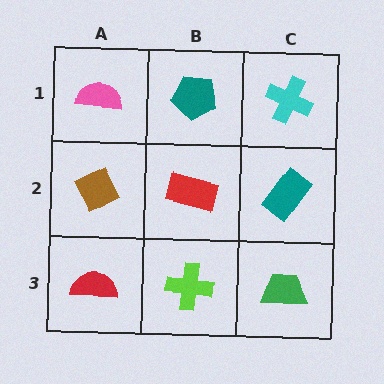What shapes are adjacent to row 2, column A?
A pink semicircle (row 1, column A), a red semicircle (row 3, column A), a red rectangle (row 2, column B).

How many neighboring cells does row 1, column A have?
2.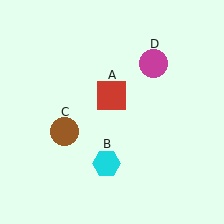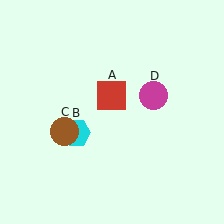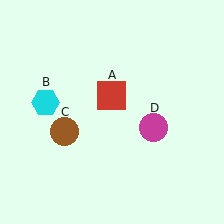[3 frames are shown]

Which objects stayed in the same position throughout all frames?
Red square (object A) and brown circle (object C) remained stationary.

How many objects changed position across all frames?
2 objects changed position: cyan hexagon (object B), magenta circle (object D).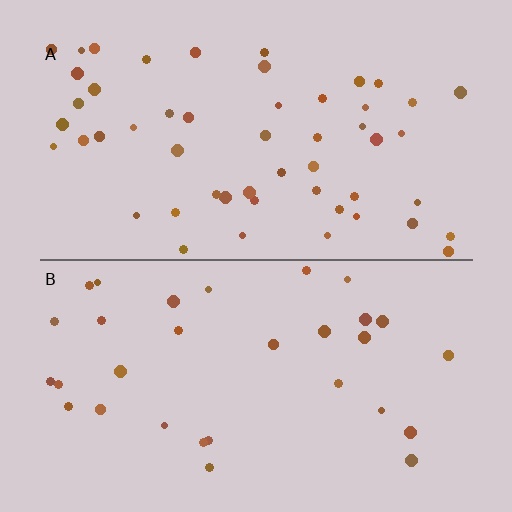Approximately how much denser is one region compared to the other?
Approximately 1.7× — region A over region B.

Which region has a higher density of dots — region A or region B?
A (the top).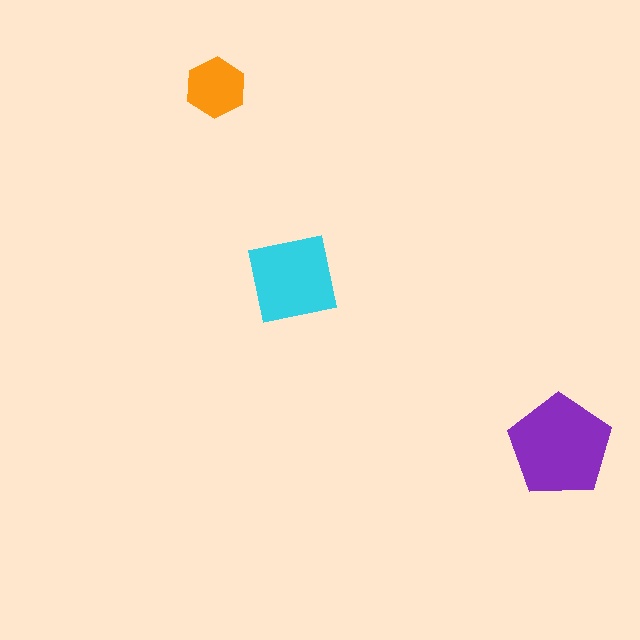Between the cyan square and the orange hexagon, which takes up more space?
The cyan square.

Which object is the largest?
The purple pentagon.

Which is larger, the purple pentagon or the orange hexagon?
The purple pentagon.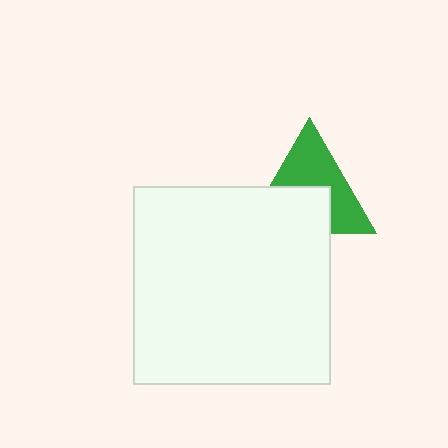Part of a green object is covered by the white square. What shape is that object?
It is a triangle.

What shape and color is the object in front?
The object in front is a white square.